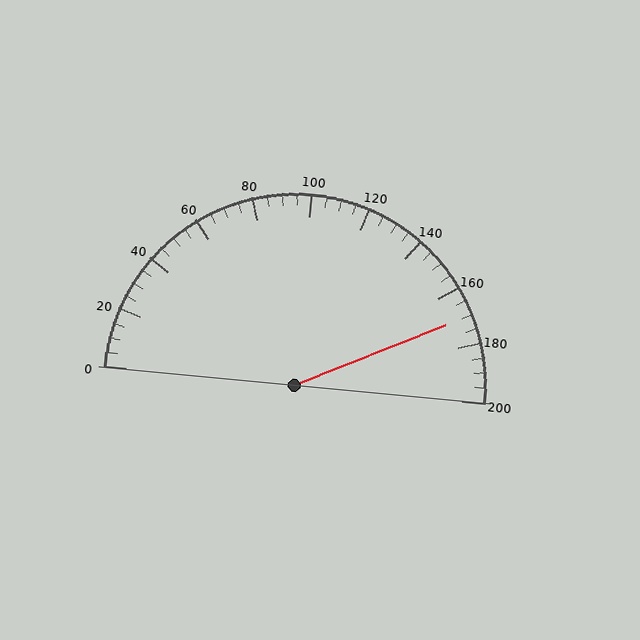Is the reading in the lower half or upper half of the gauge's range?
The reading is in the upper half of the range (0 to 200).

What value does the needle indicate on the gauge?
The needle indicates approximately 170.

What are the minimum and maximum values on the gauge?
The gauge ranges from 0 to 200.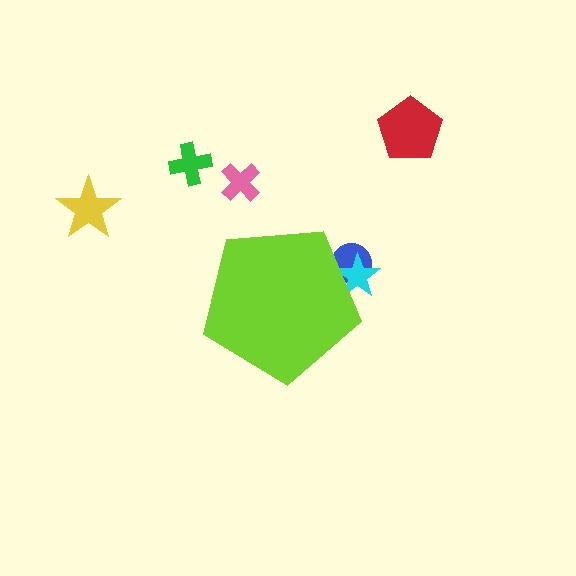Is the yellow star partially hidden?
No, the yellow star is fully visible.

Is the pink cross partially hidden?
No, the pink cross is fully visible.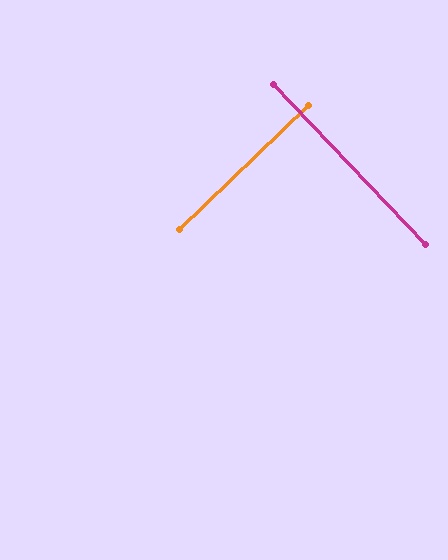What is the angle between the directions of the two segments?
Approximately 90 degrees.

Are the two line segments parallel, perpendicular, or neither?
Perpendicular — they meet at approximately 90°.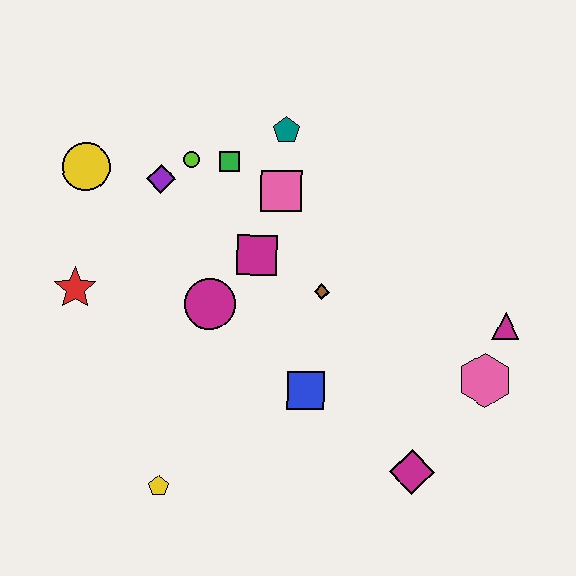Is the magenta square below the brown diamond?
No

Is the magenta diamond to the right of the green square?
Yes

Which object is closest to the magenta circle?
The magenta square is closest to the magenta circle.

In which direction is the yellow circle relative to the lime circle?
The yellow circle is to the left of the lime circle.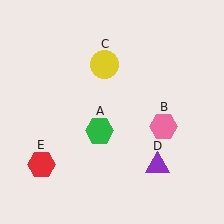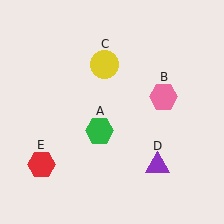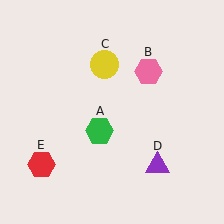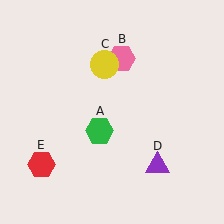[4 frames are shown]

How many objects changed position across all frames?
1 object changed position: pink hexagon (object B).